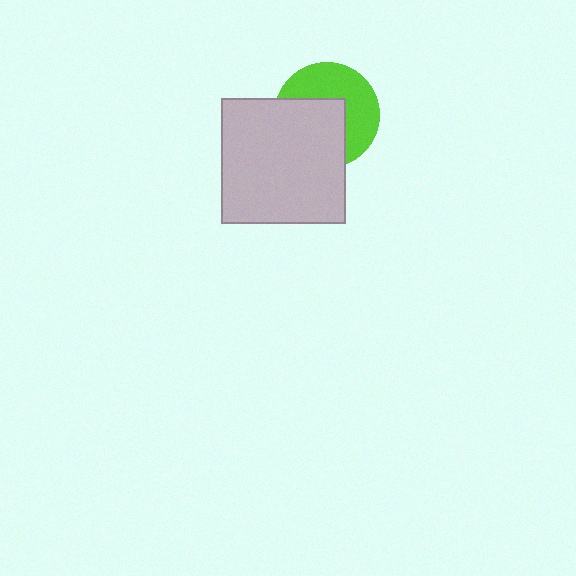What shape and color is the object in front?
The object in front is a light gray square.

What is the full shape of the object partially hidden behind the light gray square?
The partially hidden object is a lime circle.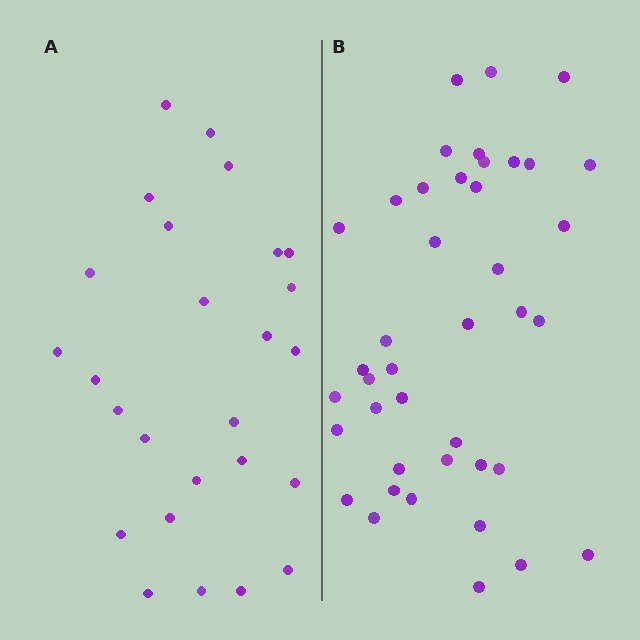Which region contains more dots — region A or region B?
Region B (the right region) has more dots.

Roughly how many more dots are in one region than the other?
Region B has approximately 15 more dots than region A.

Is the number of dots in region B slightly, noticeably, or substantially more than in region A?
Region B has substantially more. The ratio is roughly 1.6 to 1.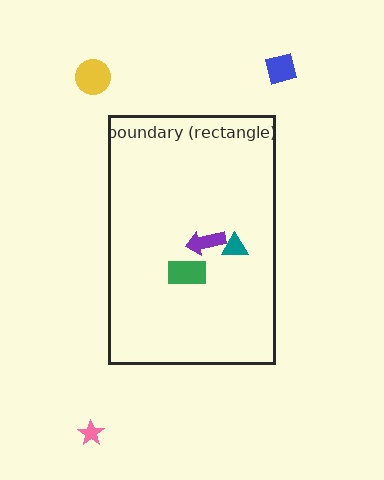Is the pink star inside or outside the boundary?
Outside.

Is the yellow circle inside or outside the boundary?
Outside.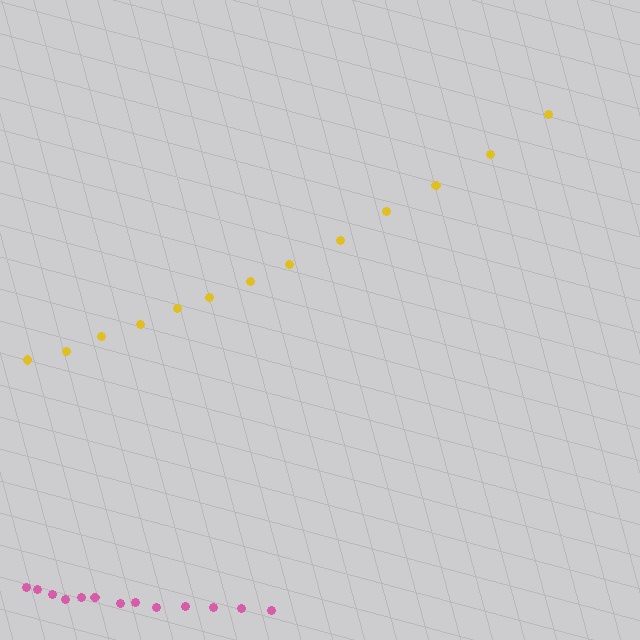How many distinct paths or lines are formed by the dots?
There are 2 distinct paths.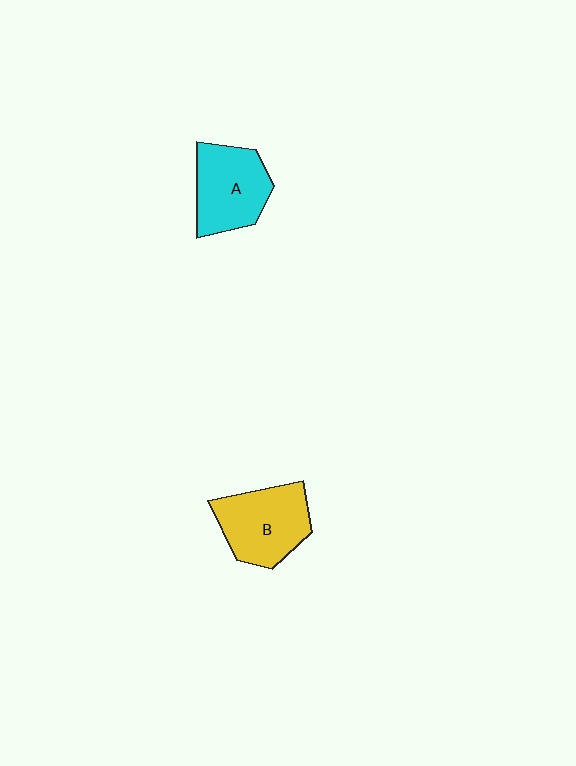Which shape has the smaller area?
Shape A (cyan).